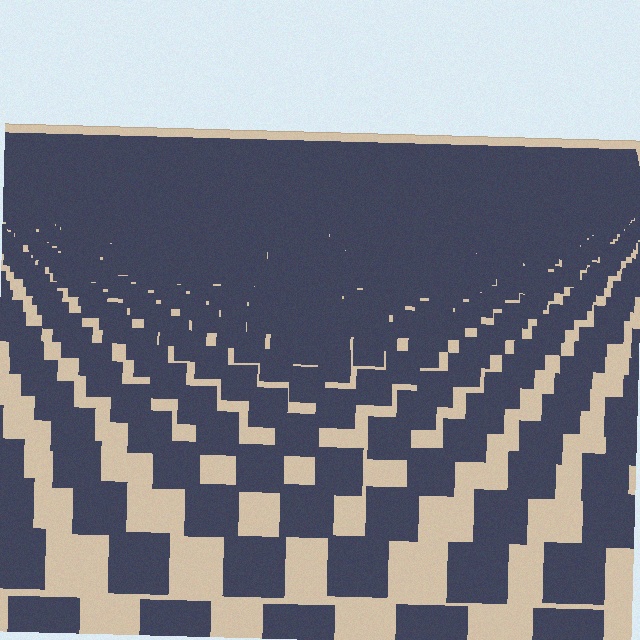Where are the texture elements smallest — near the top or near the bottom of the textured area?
Near the top.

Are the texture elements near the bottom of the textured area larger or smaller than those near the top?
Larger. Near the bottom, elements are closer to the viewer and appear at a bigger on-screen size.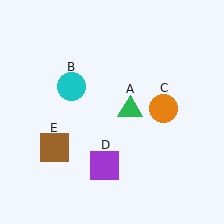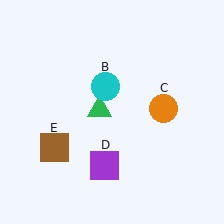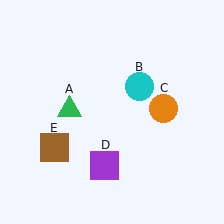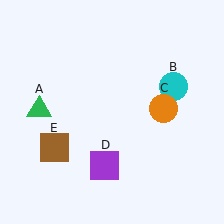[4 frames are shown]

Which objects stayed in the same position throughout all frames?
Orange circle (object C) and purple square (object D) and brown square (object E) remained stationary.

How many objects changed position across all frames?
2 objects changed position: green triangle (object A), cyan circle (object B).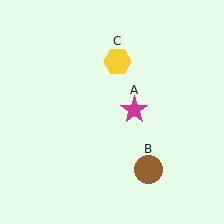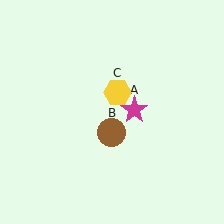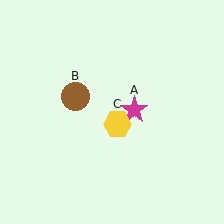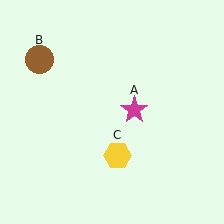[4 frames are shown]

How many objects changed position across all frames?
2 objects changed position: brown circle (object B), yellow hexagon (object C).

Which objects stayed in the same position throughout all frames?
Magenta star (object A) remained stationary.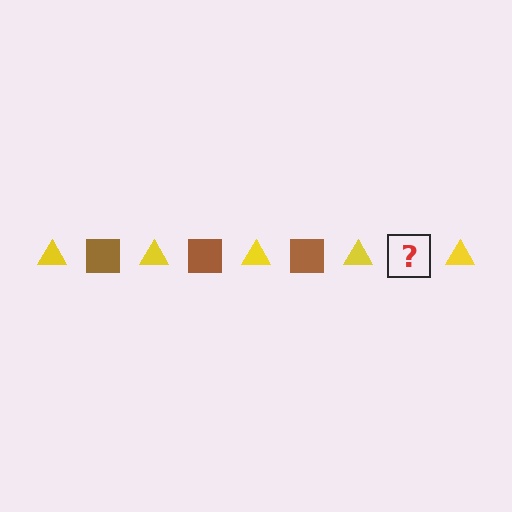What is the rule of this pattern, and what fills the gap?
The rule is that the pattern alternates between yellow triangle and brown square. The gap should be filled with a brown square.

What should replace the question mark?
The question mark should be replaced with a brown square.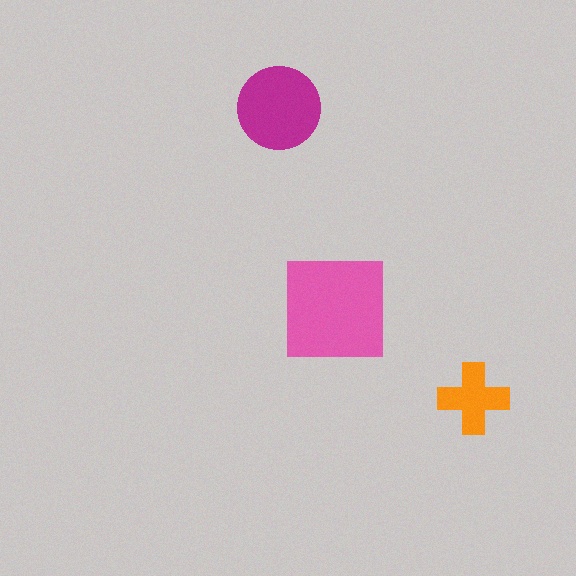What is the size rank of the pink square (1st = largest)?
1st.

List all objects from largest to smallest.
The pink square, the magenta circle, the orange cross.